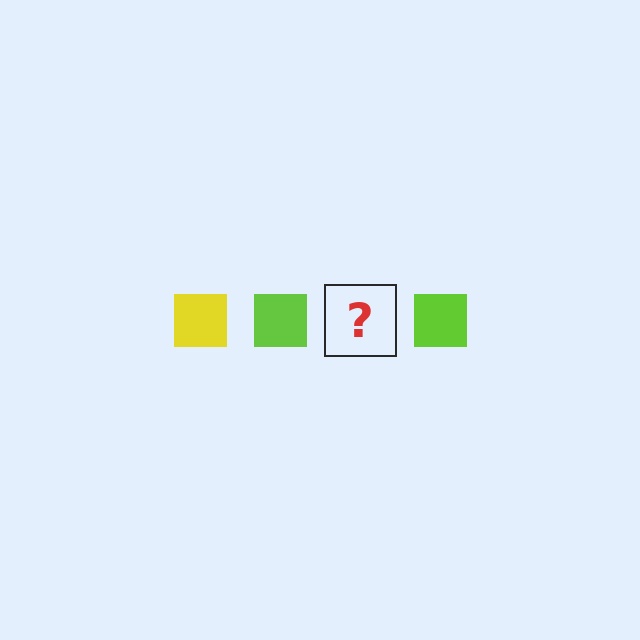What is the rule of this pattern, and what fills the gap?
The rule is that the pattern cycles through yellow, lime squares. The gap should be filled with a yellow square.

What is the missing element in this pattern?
The missing element is a yellow square.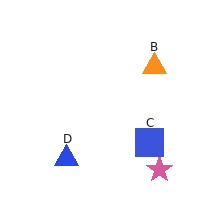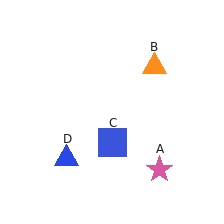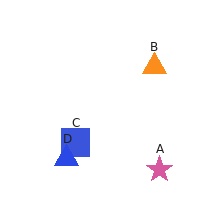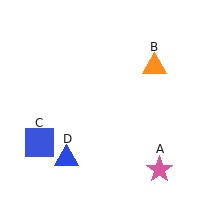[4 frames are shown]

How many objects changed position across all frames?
1 object changed position: blue square (object C).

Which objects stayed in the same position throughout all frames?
Pink star (object A) and orange triangle (object B) and blue triangle (object D) remained stationary.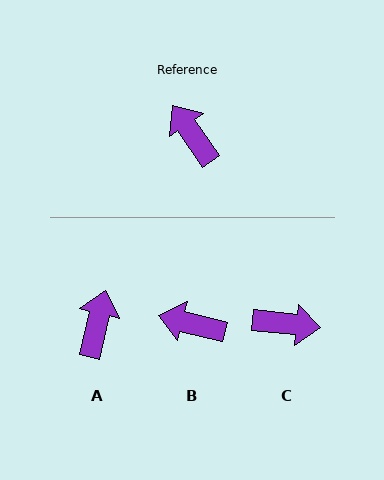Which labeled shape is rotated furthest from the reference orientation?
C, about 130 degrees away.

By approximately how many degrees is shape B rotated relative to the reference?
Approximately 41 degrees counter-clockwise.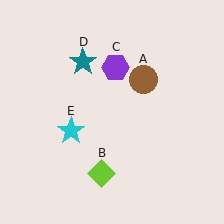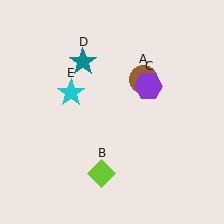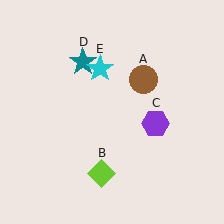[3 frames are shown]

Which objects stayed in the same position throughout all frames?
Brown circle (object A) and lime diamond (object B) and teal star (object D) remained stationary.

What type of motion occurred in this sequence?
The purple hexagon (object C), cyan star (object E) rotated clockwise around the center of the scene.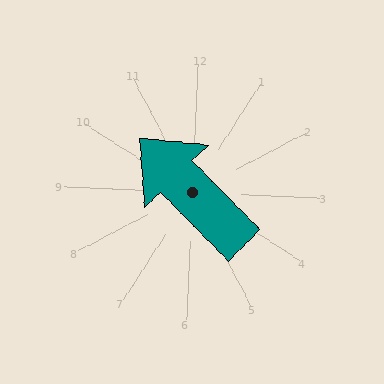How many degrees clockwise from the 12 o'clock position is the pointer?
Approximately 313 degrees.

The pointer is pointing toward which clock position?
Roughly 10 o'clock.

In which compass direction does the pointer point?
Northwest.